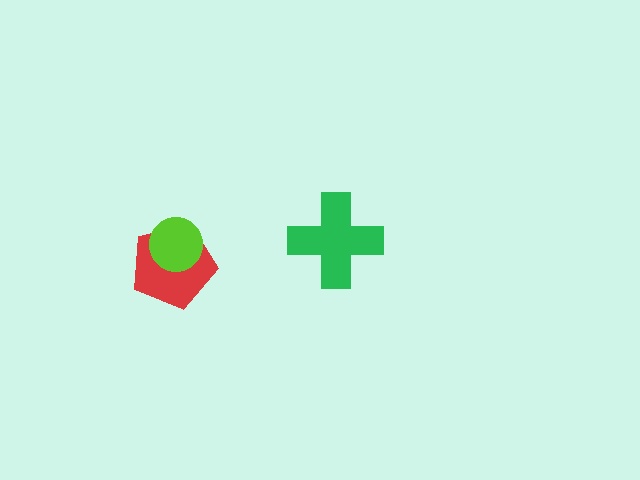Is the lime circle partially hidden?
No, no other shape covers it.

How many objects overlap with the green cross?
0 objects overlap with the green cross.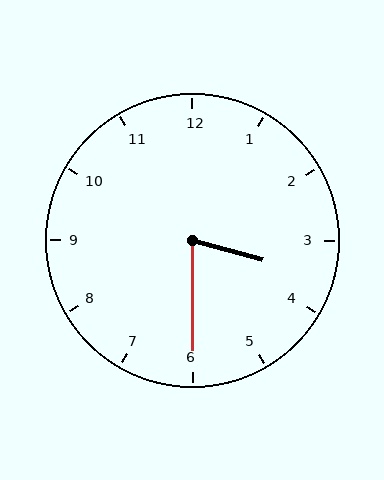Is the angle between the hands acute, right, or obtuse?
It is acute.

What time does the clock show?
3:30.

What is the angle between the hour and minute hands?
Approximately 75 degrees.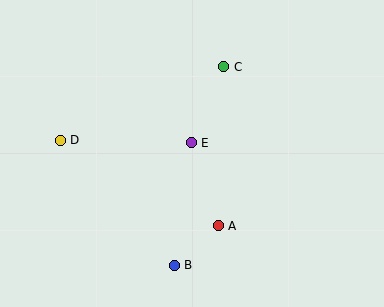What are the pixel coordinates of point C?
Point C is at (224, 67).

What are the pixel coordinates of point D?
Point D is at (60, 140).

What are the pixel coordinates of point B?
Point B is at (174, 265).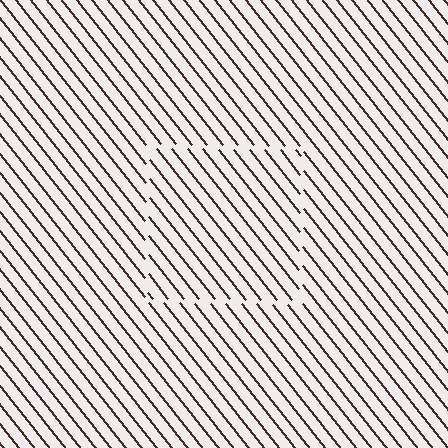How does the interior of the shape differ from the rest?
The interior of the shape contains the same grating, shifted by half a period — the contour is defined by the phase discontinuity where line-ends from the inner and outer gratings abut.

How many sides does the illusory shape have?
4 sides — the line-ends trace a square.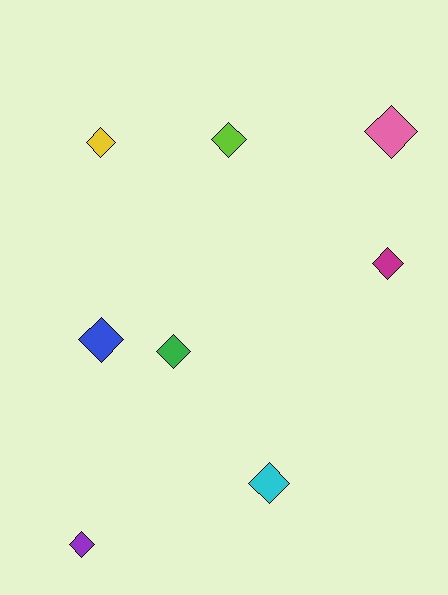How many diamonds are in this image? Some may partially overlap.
There are 8 diamonds.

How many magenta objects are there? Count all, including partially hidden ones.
There is 1 magenta object.